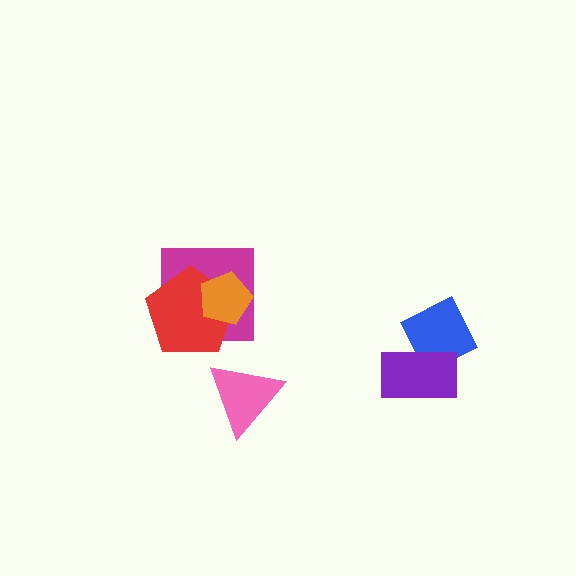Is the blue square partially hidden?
Yes, it is partially covered by another shape.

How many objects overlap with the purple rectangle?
1 object overlaps with the purple rectangle.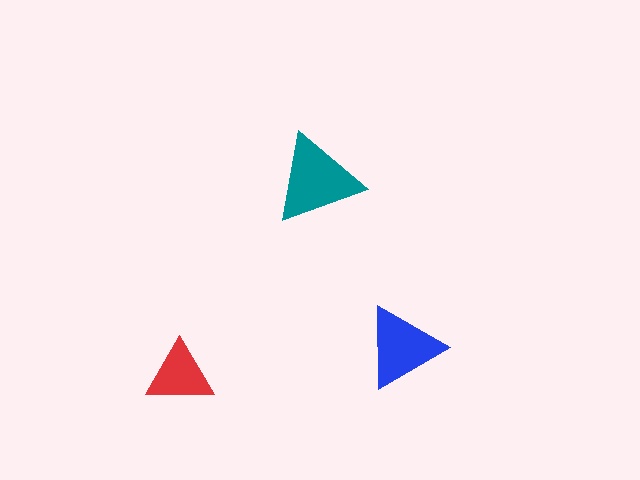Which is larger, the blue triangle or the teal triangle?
The teal one.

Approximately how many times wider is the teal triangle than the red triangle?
About 1.5 times wider.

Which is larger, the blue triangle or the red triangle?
The blue one.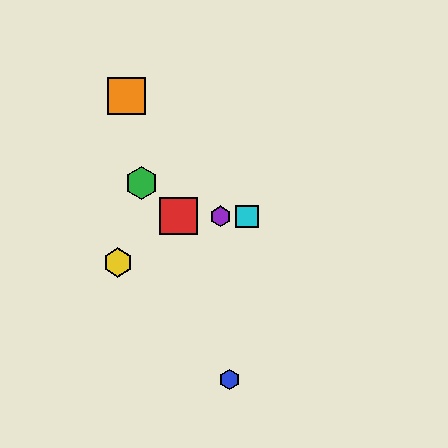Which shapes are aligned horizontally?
The red square, the purple hexagon, the cyan square are aligned horizontally.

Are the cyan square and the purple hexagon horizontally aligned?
Yes, both are at y≈216.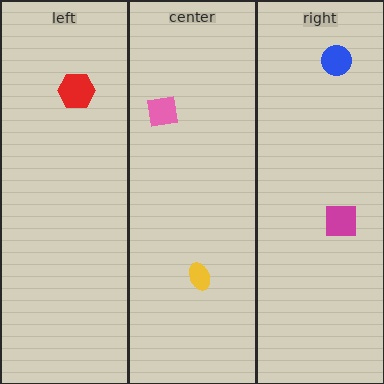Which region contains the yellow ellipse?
The center region.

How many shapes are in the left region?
1.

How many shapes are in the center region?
2.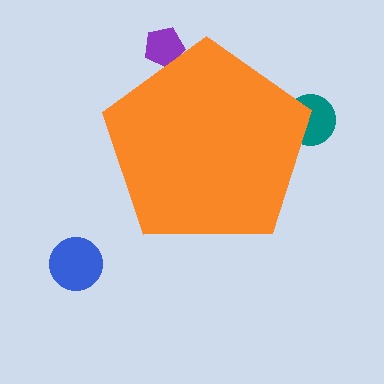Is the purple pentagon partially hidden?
Yes, the purple pentagon is partially hidden behind the orange pentagon.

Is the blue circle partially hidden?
No, the blue circle is fully visible.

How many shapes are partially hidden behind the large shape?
2 shapes are partially hidden.